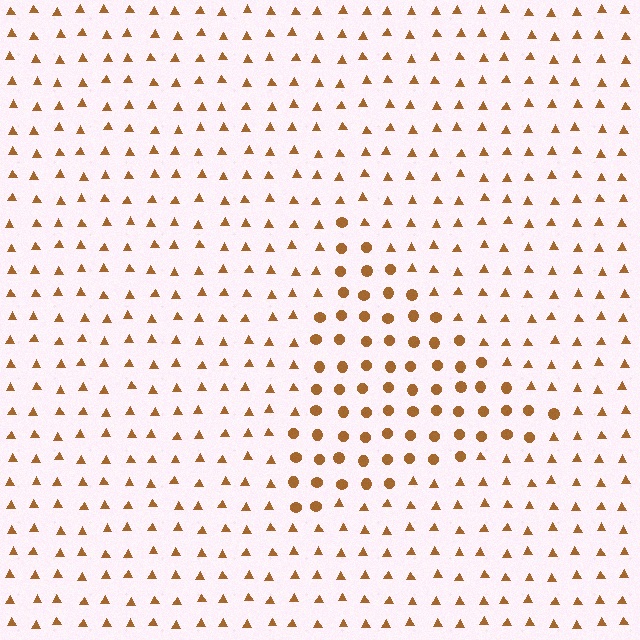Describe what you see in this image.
The image is filled with small brown elements arranged in a uniform grid. A triangle-shaped region contains circles, while the surrounding area contains triangles. The boundary is defined purely by the change in element shape.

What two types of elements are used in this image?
The image uses circles inside the triangle region and triangles outside it.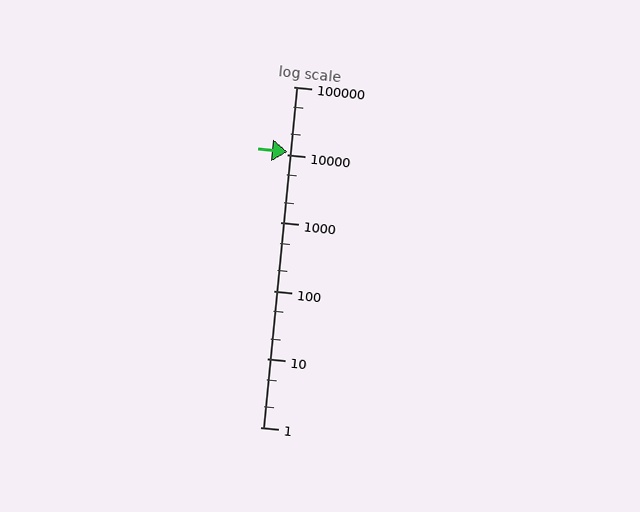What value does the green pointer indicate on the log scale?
The pointer indicates approximately 11000.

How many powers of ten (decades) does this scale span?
The scale spans 5 decades, from 1 to 100000.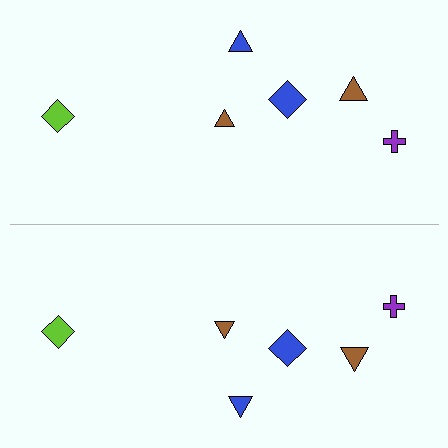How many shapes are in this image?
There are 12 shapes in this image.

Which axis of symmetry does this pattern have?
The pattern has a horizontal axis of symmetry running through the center of the image.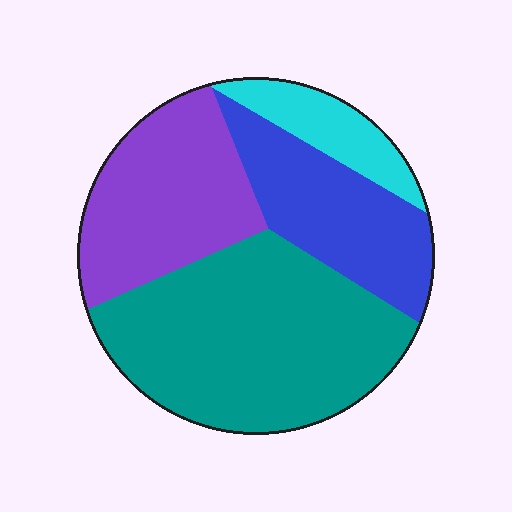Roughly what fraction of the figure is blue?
Blue takes up between a sixth and a third of the figure.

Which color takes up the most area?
Teal, at roughly 45%.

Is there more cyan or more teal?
Teal.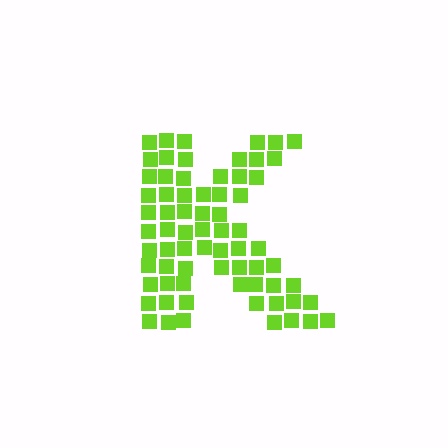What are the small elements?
The small elements are squares.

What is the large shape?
The large shape is the letter K.